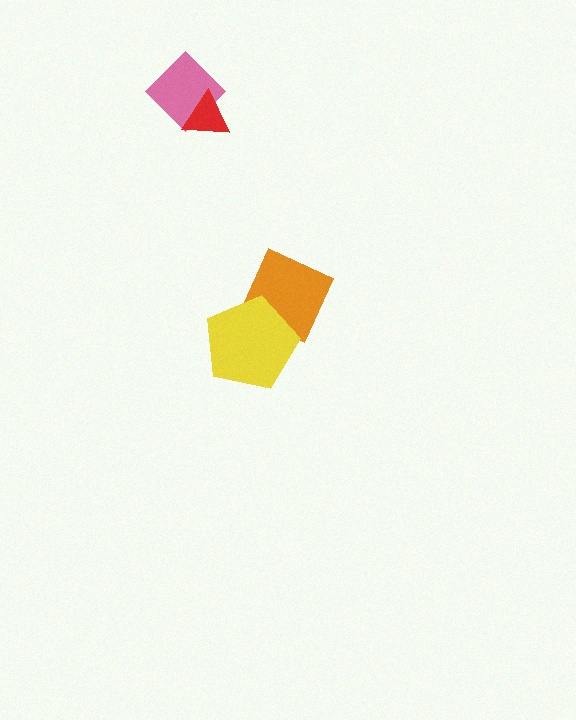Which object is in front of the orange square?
The yellow pentagon is in front of the orange square.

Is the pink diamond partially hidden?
Yes, it is partially covered by another shape.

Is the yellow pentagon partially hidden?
No, no other shape covers it.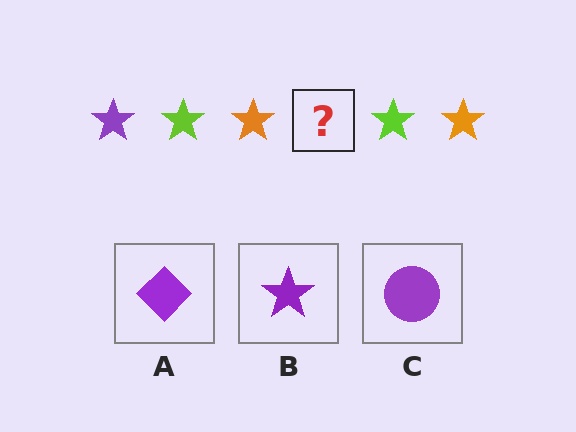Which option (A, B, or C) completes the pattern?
B.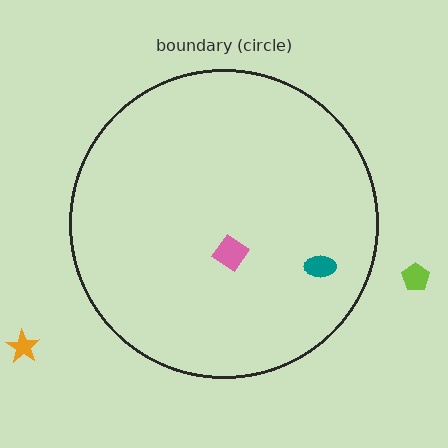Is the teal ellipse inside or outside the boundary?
Inside.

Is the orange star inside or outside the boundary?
Outside.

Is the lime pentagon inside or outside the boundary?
Outside.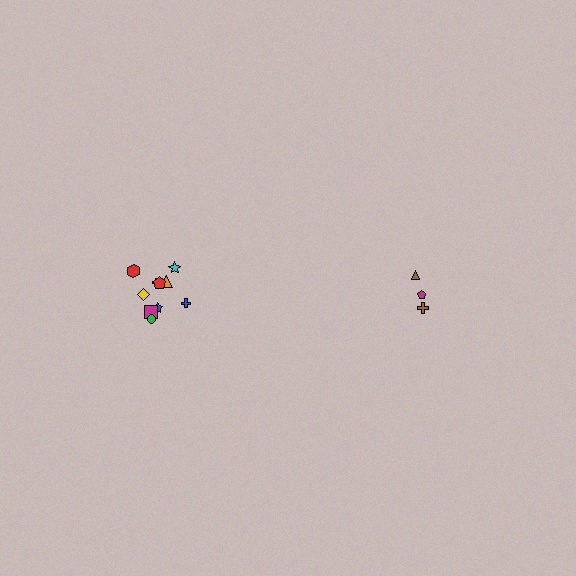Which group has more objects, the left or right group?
The left group.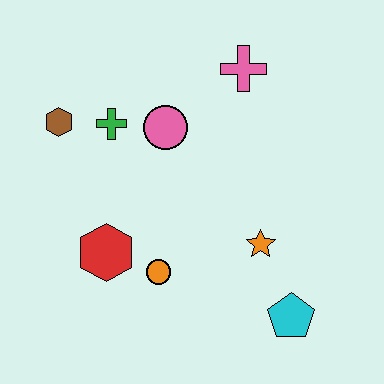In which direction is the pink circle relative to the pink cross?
The pink circle is to the left of the pink cross.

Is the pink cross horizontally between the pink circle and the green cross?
No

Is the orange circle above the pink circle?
No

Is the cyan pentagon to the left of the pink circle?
No